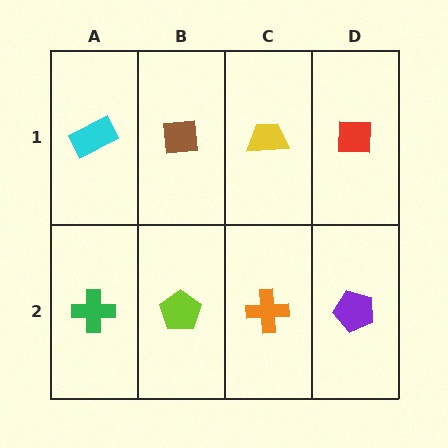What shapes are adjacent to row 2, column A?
A cyan rectangle (row 1, column A), a lime pentagon (row 2, column B).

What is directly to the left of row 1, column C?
A brown square.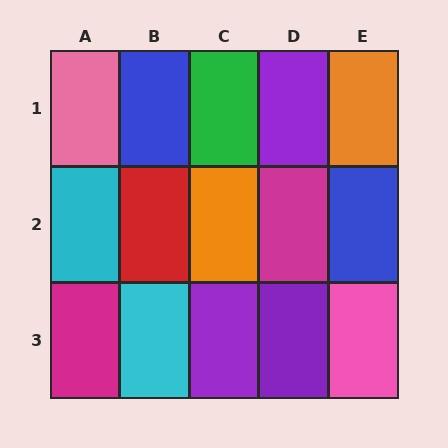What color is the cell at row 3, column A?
Magenta.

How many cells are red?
1 cell is red.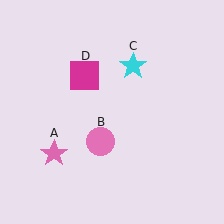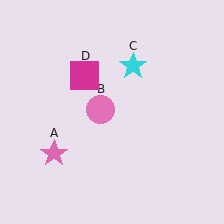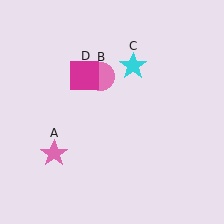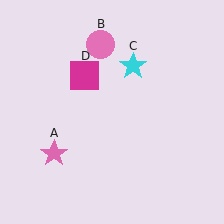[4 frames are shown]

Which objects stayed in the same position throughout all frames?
Pink star (object A) and cyan star (object C) and magenta square (object D) remained stationary.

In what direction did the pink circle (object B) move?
The pink circle (object B) moved up.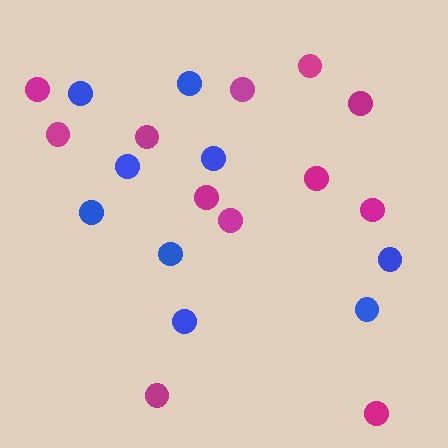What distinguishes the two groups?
There are 2 groups: one group of magenta circles (12) and one group of blue circles (9).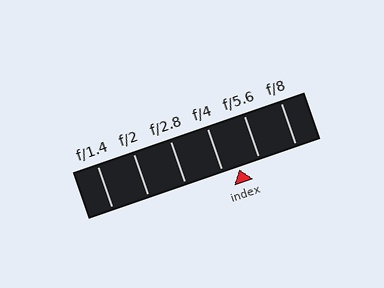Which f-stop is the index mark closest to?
The index mark is closest to f/4.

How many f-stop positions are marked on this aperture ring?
There are 6 f-stop positions marked.